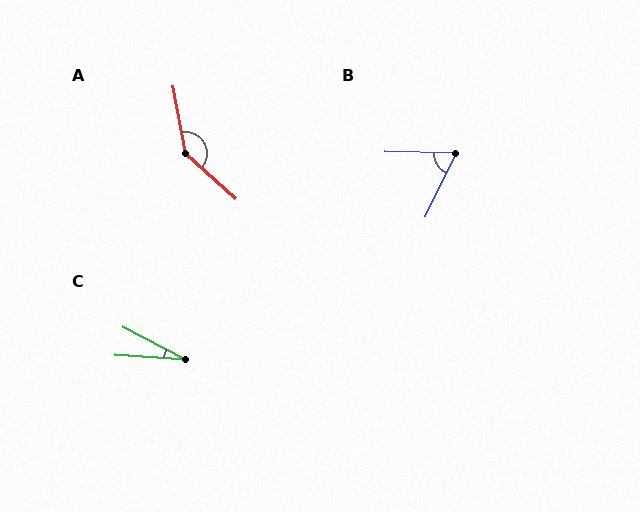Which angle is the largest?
A, at approximately 142 degrees.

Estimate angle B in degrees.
Approximately 66 degrees.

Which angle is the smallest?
C, at approximately 24 degrees.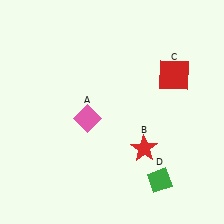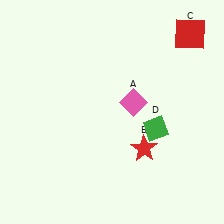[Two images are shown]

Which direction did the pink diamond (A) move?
The pink diamond (A) moved right.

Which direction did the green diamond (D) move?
The green diamond (D) moved up.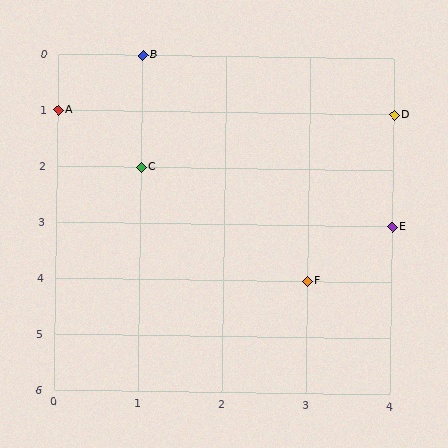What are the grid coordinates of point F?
Point F is at grid coordinates (3, 4).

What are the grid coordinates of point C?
Point C is at grid coordinates (1, 2).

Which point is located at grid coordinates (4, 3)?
Point E is at (4, 3).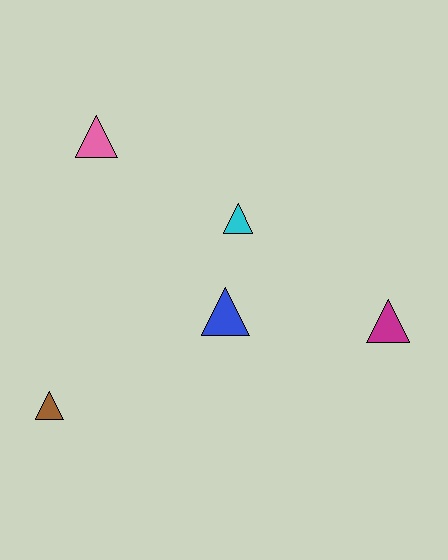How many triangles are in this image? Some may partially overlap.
There are 5 triangles.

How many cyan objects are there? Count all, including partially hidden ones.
There is 1 cyan object.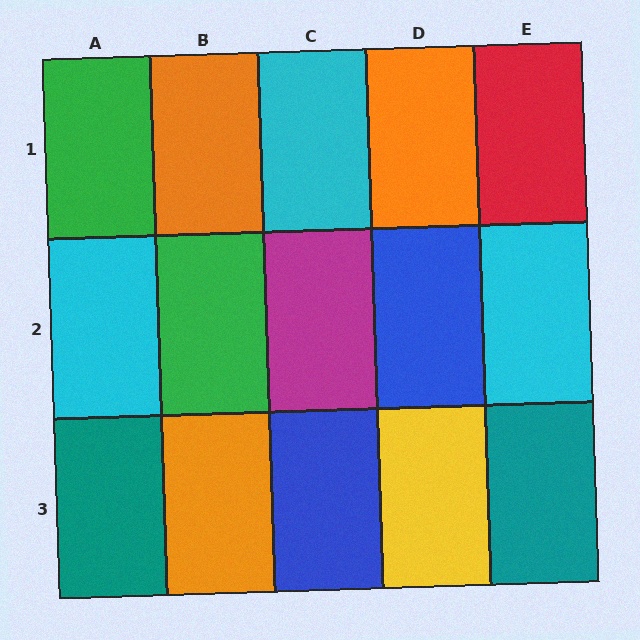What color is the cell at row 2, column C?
Magenta.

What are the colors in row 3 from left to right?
Teal, orange, blue, yellow, teal.